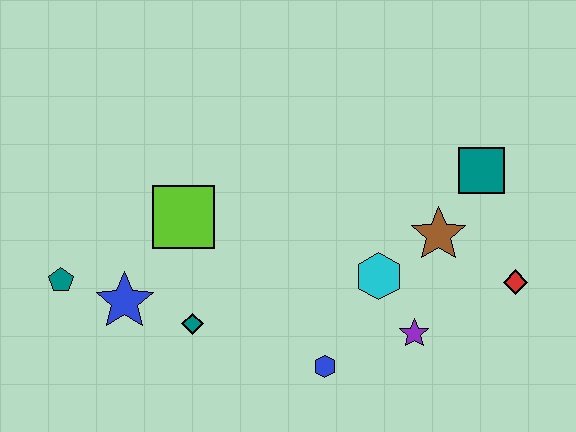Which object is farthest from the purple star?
The teal pentagon is farthest from the purple star.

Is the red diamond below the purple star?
No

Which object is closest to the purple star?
The cyan hexagon is closest to the purple star.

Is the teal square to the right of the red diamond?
No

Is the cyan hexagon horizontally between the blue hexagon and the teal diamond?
No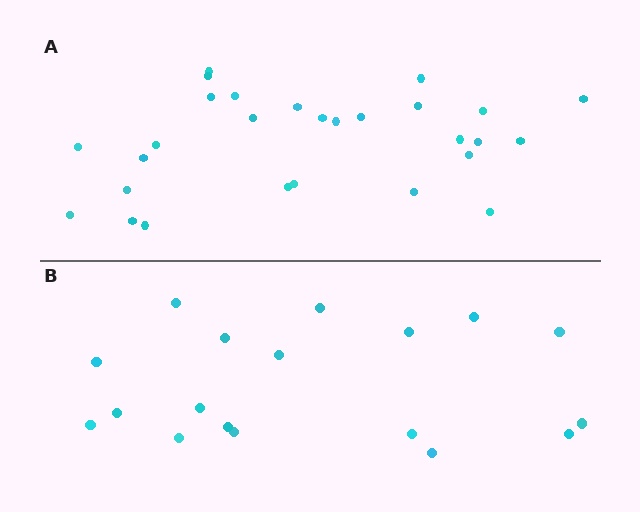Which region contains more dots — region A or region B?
Region A (the top region) has more dots.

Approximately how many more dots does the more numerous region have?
Region A has roughly 10 or so more dots than region B.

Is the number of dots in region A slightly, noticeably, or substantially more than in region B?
Region A has substantially more. The ratio is roughly 1.6 to 1.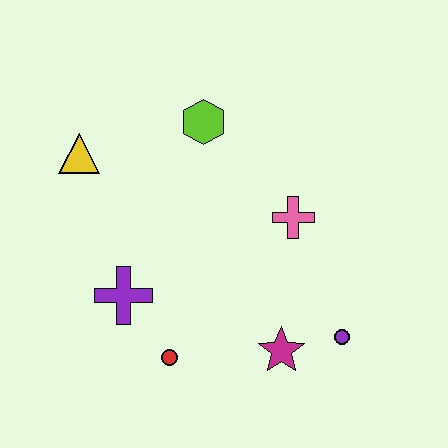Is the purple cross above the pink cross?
No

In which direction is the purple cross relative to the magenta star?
The purple cross is to the left of the magenta star.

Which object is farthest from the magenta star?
The yellow triangle is farthest from the magenta star.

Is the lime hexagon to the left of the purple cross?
No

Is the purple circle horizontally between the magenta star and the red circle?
No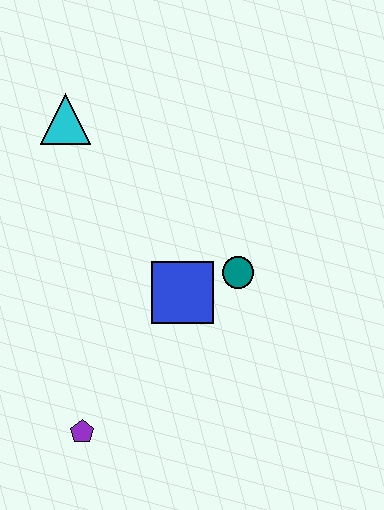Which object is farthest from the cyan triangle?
The purple pentagon is farthest from the cyan triangle.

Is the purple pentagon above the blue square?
No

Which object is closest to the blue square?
The teal circle is closest to the blue square.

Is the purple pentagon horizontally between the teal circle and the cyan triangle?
Yes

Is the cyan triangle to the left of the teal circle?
Yes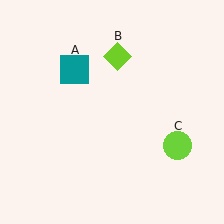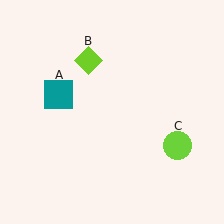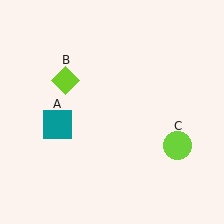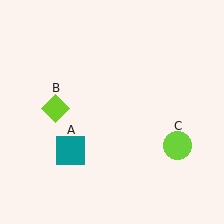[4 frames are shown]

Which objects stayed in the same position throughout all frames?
Lime circle (object C) remained stationary.